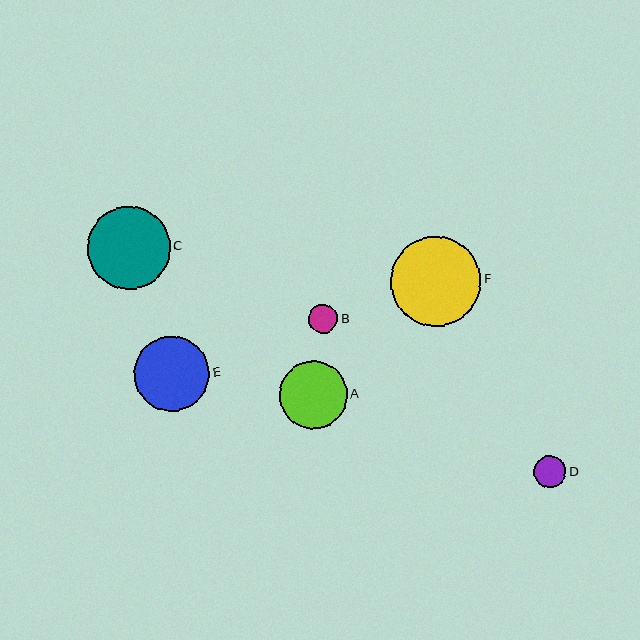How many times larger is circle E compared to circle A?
Circle E is approximately 1.1 times the size of circle A.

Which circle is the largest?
Circle F is the largest with a size of approximately 90 pixels.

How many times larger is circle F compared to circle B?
Circle F is approximately 3.0 times the size of circle B.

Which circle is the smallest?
Circle B is the smallest with a size of approximately 30 pixels.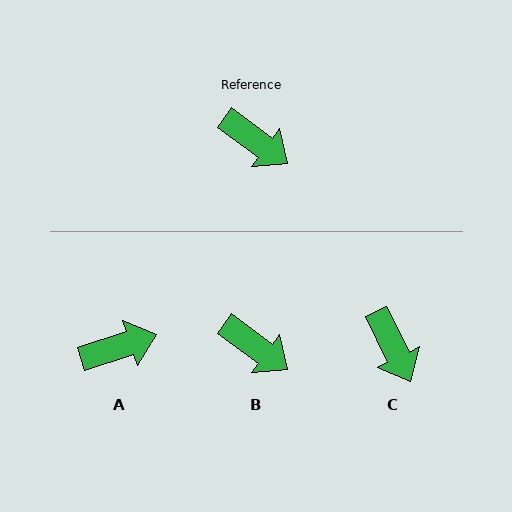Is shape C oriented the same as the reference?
No, it is off by about 28 degrees.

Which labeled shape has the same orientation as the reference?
B.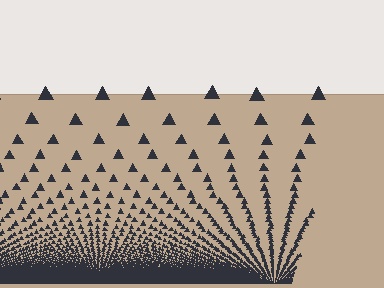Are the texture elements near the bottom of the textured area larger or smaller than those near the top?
Smaller. The gradient is inverted — elements near the bottom are smaller and denser.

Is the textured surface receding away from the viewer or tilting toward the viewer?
The surface appears to tilt toward the viewer. Texture elements get larger and sparser toward the top.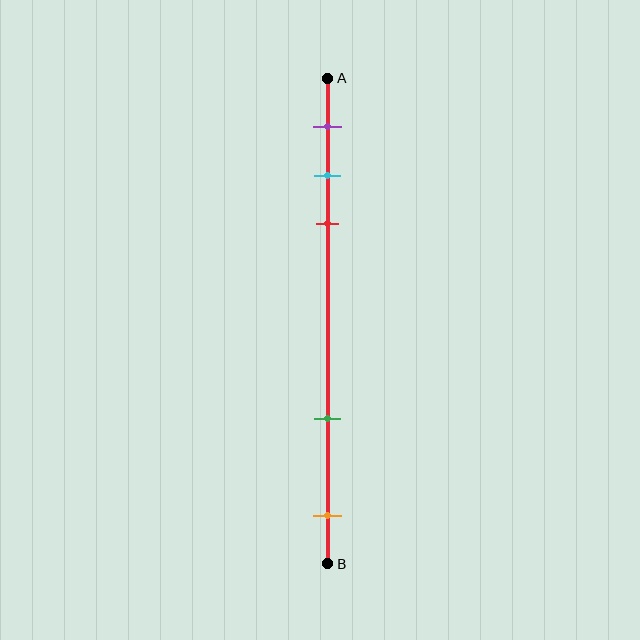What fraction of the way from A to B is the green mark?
The green mark is approximately 70% (0.7) of the way from A to B.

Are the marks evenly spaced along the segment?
No, the marks are not evenly spaced.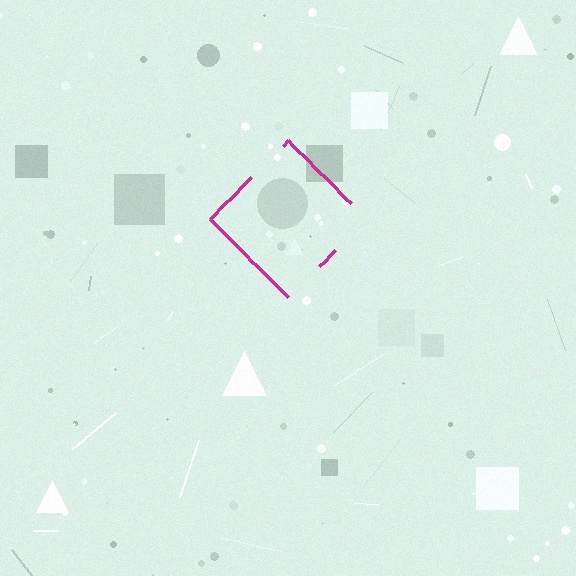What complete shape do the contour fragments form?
The contour fragments form a diamond.